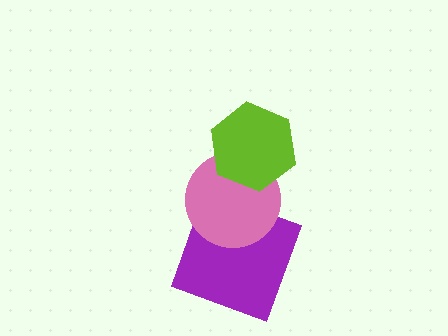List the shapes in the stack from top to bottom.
From top to bottom: the lime hexagon, the pink circle, the purple square.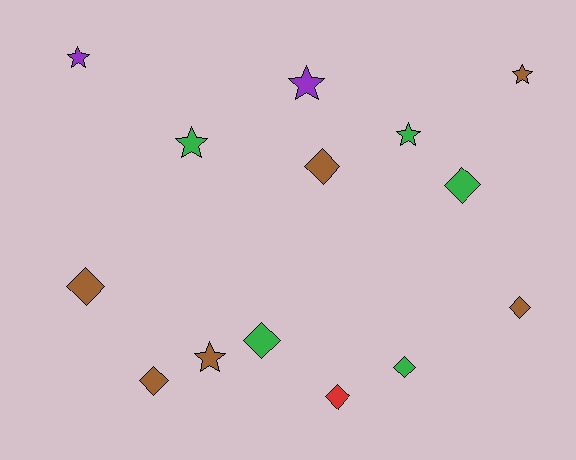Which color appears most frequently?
Brown, with 6 objects.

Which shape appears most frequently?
Diamond, with 8 objects.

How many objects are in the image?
There are 14 objects.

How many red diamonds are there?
There is 1 red diamond.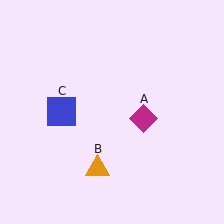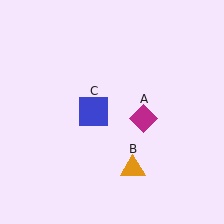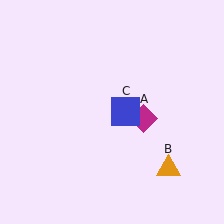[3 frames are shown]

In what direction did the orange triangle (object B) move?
The orange triangle (object B) moved right.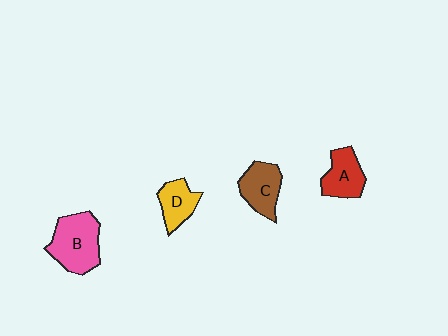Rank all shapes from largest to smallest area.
From largest to smallest: B (pink), C (brown), A (red), D (yellow).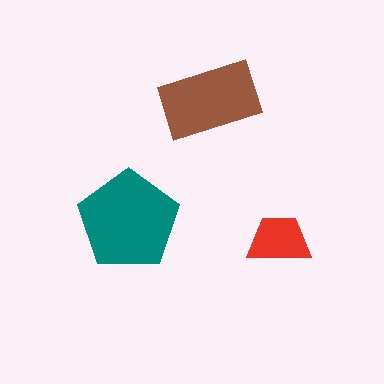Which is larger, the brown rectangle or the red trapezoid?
The brown rectangle.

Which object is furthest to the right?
The red trapezoid is rightmost.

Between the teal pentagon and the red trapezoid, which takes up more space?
The teal pentagon.